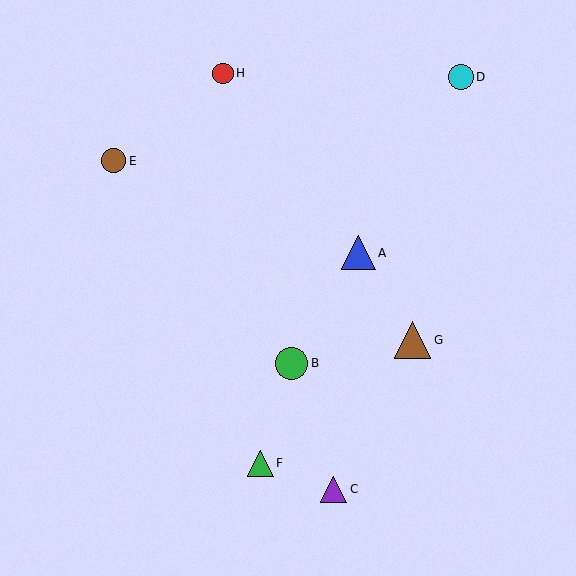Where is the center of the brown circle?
The center of the brown circle is at (114, 161).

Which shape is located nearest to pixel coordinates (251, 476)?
The green triangle (labeled F) at (260, 463) is nearest to that location.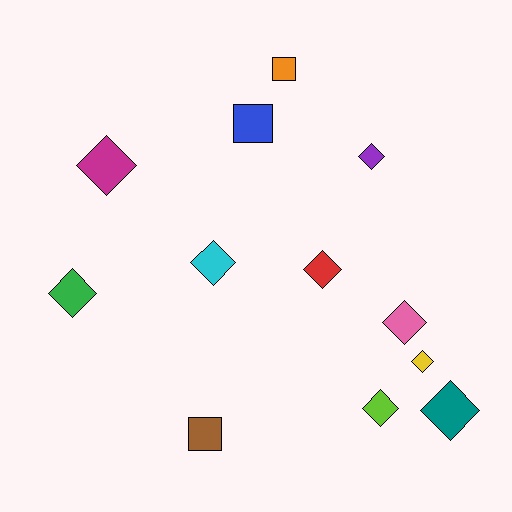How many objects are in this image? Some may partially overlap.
There are 12 objects.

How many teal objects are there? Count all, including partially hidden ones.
There is 1 teal object.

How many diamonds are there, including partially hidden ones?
There are 9 diamonds.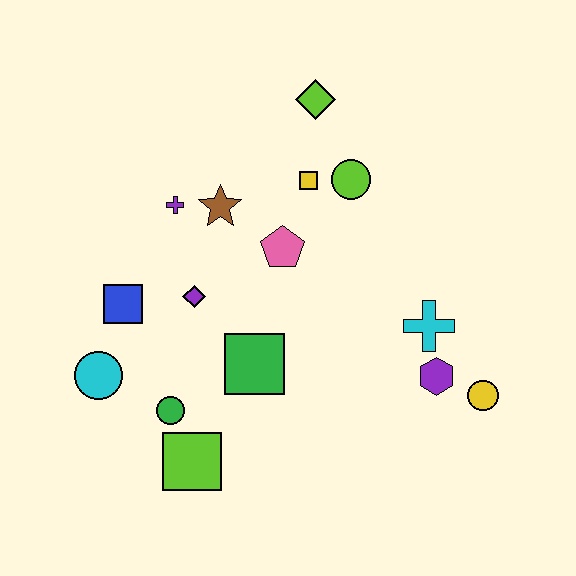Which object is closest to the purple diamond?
The blue square is closest to the purple diamond.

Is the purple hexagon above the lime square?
Yes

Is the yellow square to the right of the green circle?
Yes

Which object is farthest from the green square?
The lime diamond is farthest from the green square.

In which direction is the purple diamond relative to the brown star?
The purple diamond is below the brown star.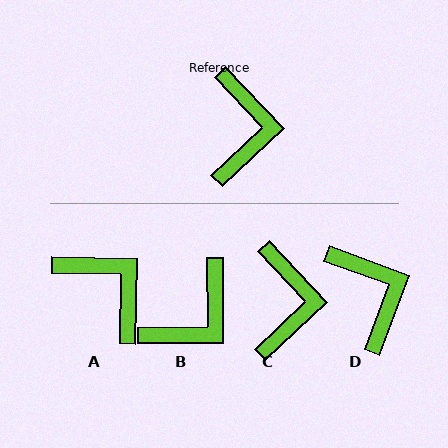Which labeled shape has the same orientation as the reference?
C.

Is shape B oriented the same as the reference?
No, it is off by about 43 degrees.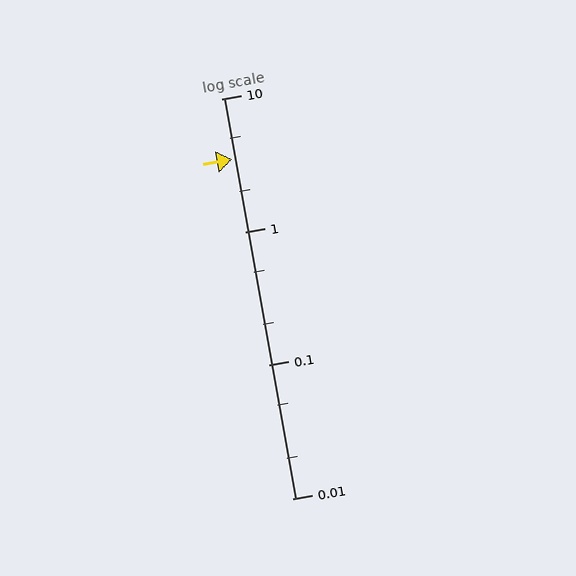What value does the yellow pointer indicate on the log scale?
The pointer indicates approximately 3.5.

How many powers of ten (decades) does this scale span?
The scale spans 3 decades, from 0.01 to 10.